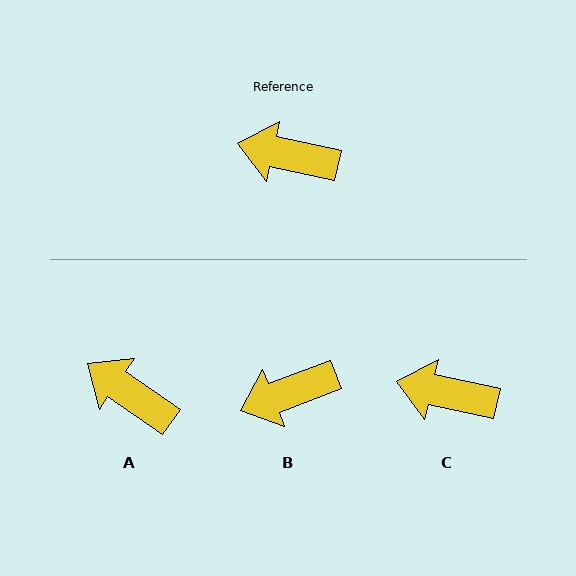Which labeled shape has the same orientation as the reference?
C.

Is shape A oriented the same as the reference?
No, it is off by about 22 degrees.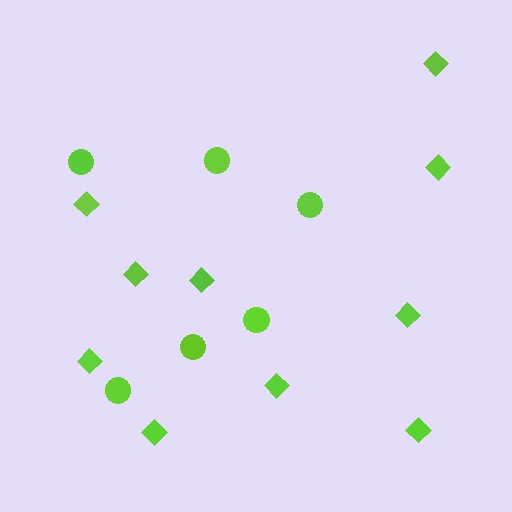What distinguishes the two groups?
There are 2 groups: one group of diamonds (10) and one group of circles (6).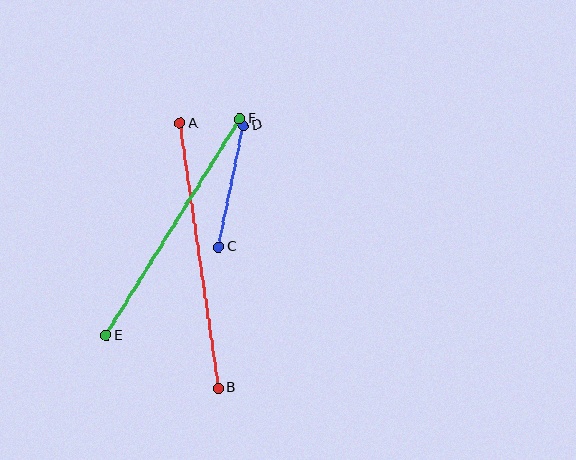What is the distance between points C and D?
The distance is approximately 124 pixels.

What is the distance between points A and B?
The distance is approximately 268 pixels.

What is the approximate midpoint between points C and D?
The midpoint is at approximately (231, 186) pixels.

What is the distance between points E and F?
The distance is approximately 255 pixels.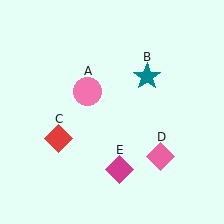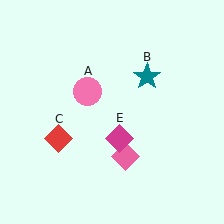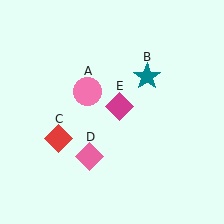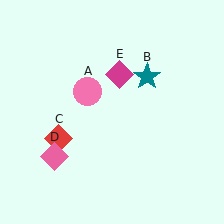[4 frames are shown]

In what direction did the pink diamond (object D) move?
The pink diamond (object D) moved left.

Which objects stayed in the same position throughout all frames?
Pink circle (object A) and teal star (object B) and red diamond (object C) remained stationary.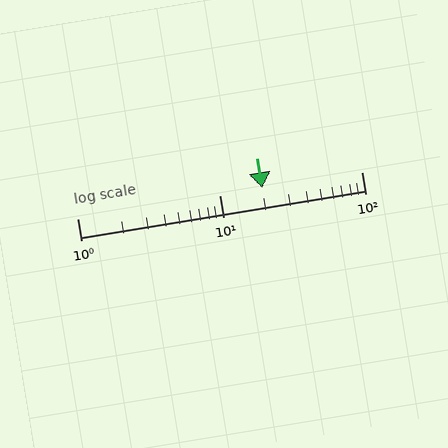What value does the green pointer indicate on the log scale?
The pointer indicates approximately 20.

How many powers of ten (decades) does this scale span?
The scale spans 2 decades, from 1 to 100.